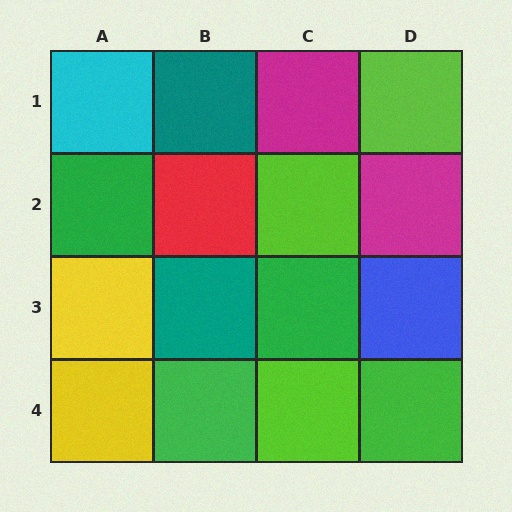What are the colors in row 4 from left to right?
Yellow, green, lime, green.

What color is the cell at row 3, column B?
Teal.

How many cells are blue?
1 cell is blue.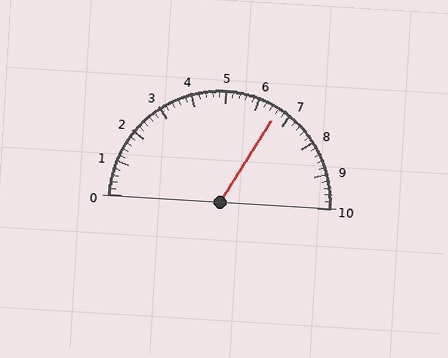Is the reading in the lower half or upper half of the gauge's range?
The reading is in the upper half of the range (0 to 10).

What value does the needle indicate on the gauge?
The needle indicates approximately 6.6.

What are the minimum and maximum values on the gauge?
The gauge ranges from 0 to 10.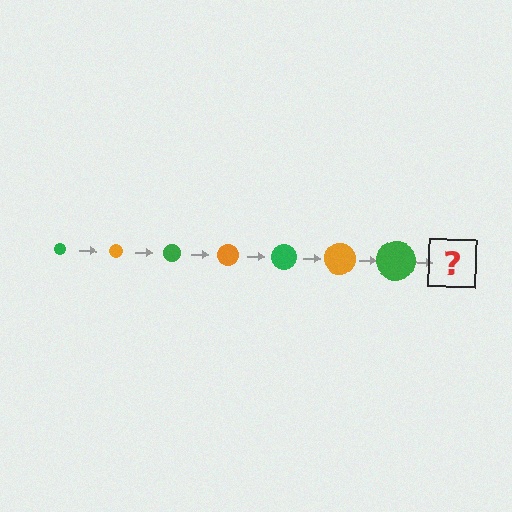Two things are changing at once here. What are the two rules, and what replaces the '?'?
The two rules are that the circle grows larger each step and the color cycles through green and orange. The '?' should be an orange circle, larger than the previous one.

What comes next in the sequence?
The next element should be an orange circle, larger than the previous one.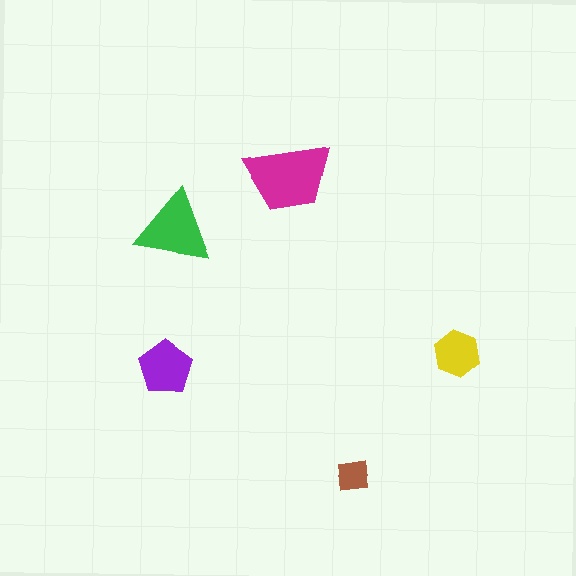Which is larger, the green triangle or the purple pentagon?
The green triangle.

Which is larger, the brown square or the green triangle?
The green triangle.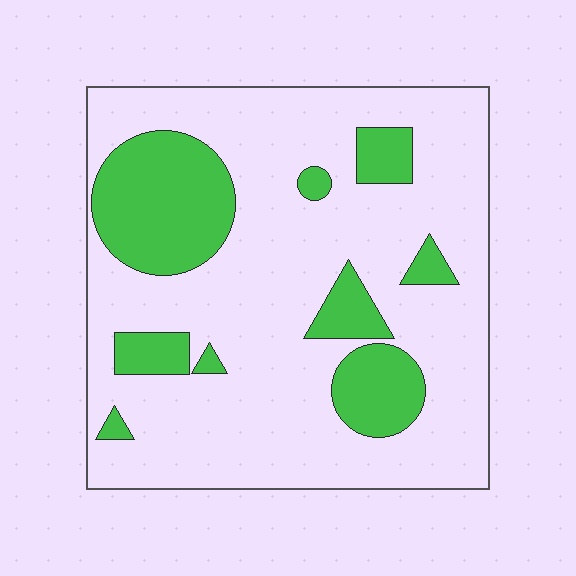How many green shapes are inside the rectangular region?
9.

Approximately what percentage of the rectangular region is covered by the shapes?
Approximately 25%.